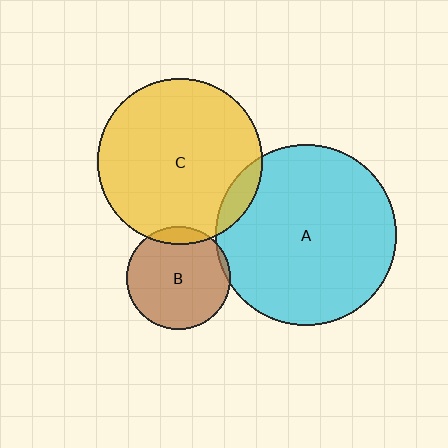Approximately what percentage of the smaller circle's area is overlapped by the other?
Approximately 10%.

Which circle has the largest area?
Circle A (cyan).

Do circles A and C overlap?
Yes.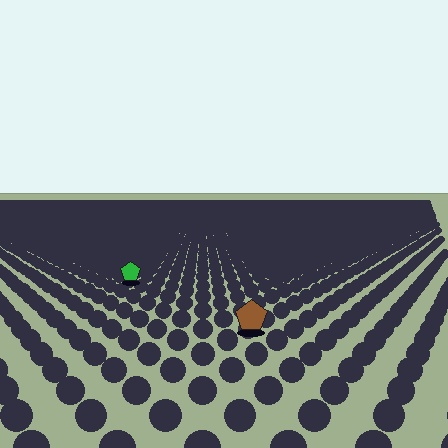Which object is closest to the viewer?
The brown pentagon is closest. The texture marks near it are larger and more spread out.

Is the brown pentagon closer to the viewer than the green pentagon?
Yes. The brown pentagon is closer — you can tell from the texture gradient: the ground texture is coarser near it.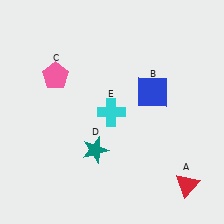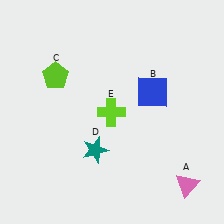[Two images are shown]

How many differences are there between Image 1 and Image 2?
There are 3 differences between the two images.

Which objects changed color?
A changed from red to pink. C changed from pink to lime. E changed from cyan to lime.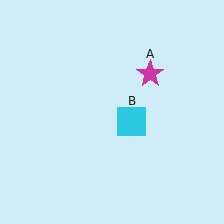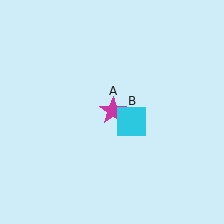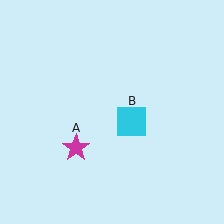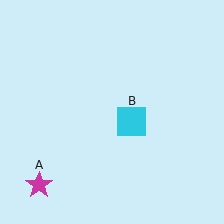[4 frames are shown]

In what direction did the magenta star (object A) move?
The magenta star (object A) moved down and to the left.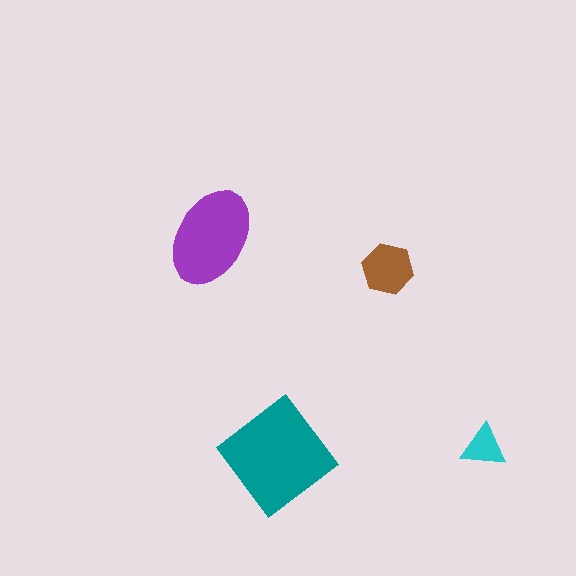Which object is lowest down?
The teal diamond is bottommost.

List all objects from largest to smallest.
The teal diamond, the purple ellipse, the brown hexagon, the cyan triangle.